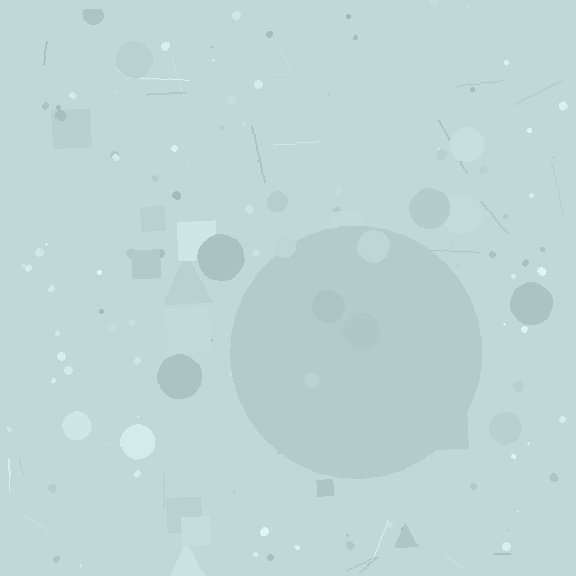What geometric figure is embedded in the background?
A circle is embedded in the background.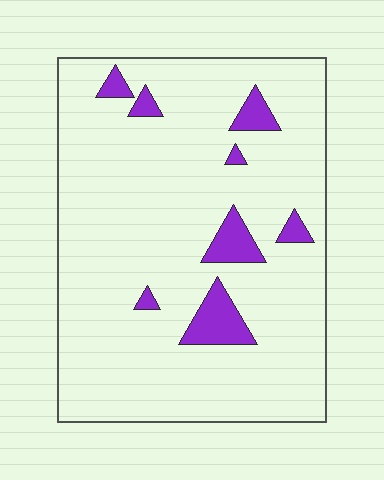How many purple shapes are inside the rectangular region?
8.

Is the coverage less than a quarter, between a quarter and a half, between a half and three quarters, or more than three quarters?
Less than a quarter.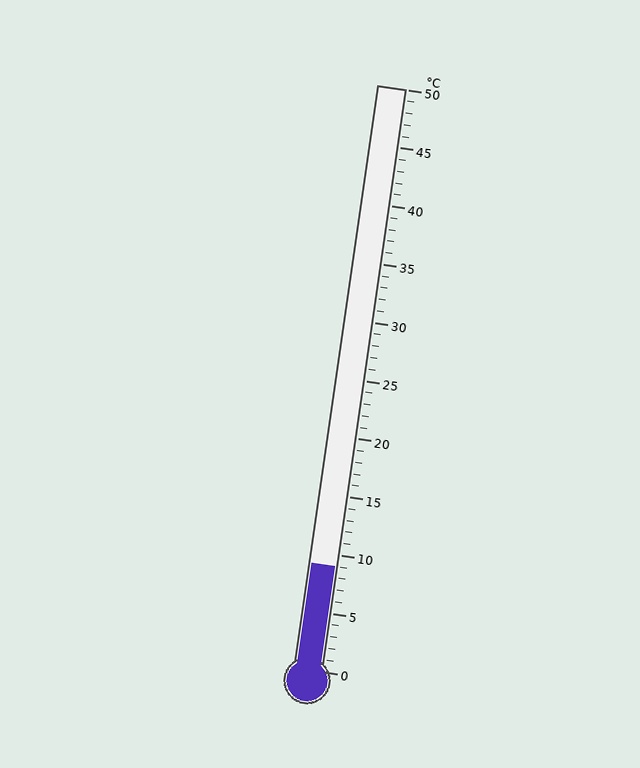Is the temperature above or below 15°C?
The temperature is below 15°C.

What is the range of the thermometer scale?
The thermometer scale ranges from 0°C to 50°C.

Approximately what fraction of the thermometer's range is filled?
The thermometer is filled to approximately 20% of its range.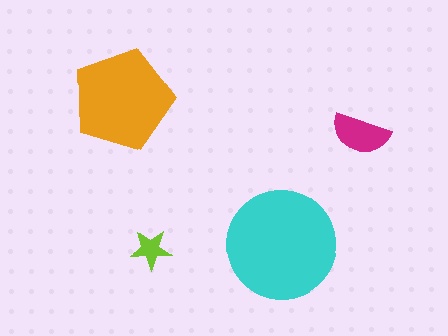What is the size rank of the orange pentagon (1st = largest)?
2nd.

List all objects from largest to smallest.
The cyan circle, the orange pentagon, the magenta semicircle, the lime star.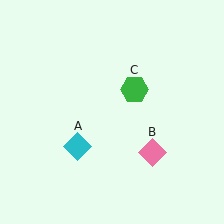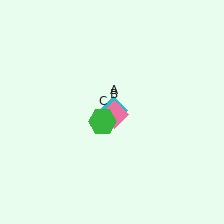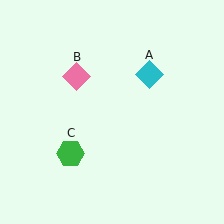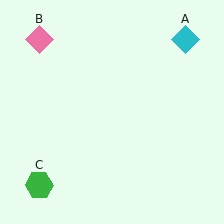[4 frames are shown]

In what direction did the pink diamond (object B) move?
The pink diamond (object B) moved up and to the left.